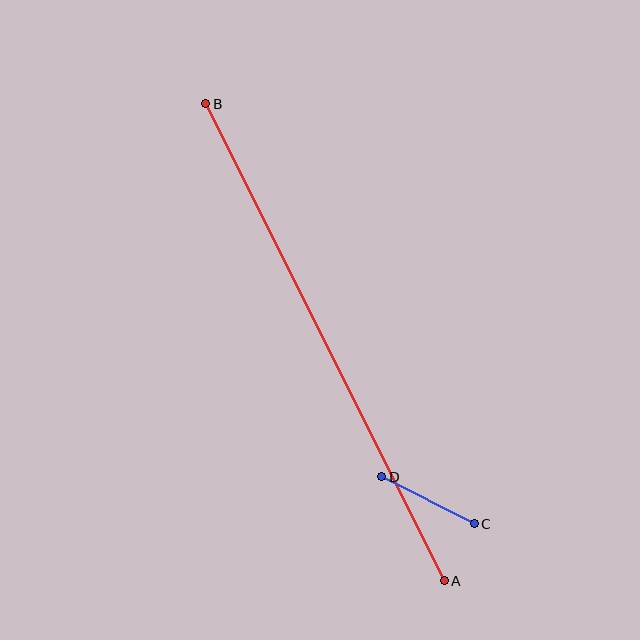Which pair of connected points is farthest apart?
Points A and B are farthest apart.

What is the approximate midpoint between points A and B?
The midpoint is at approximately (325, 342) pixels.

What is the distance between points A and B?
The distance is approximately 533 pixels.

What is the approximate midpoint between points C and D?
The midpoint is at approximately (428, 500) pixels.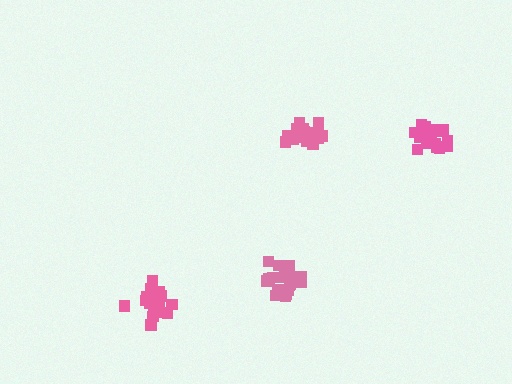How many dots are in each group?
Group 1: 16 dots, Group 2: 21 dots, Group 3: 20 dots, Group 4: 20 dots (77 total).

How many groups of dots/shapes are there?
There are 4 groups.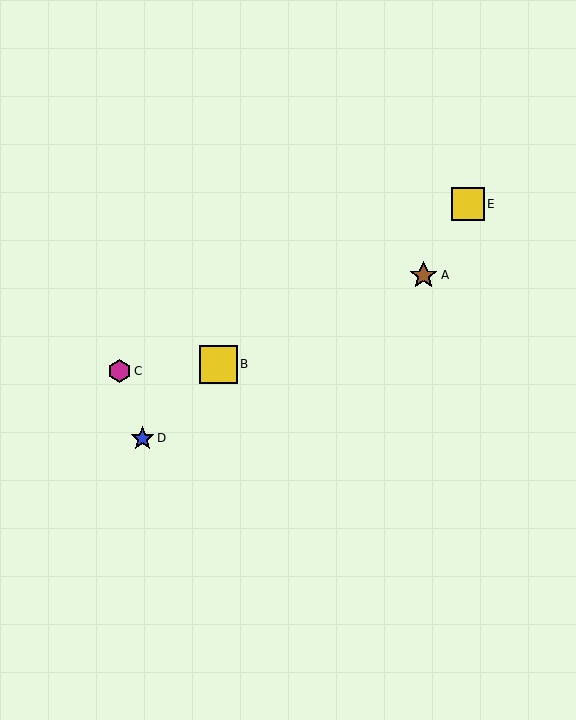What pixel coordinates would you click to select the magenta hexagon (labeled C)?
Click at (120, 371) to select the magenta hexagon C.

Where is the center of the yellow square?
The center of the yellow square is at (468, 204).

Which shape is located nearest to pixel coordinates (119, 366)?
The magenta hexagon (labeled C) at (120, 371) is nearest to that location.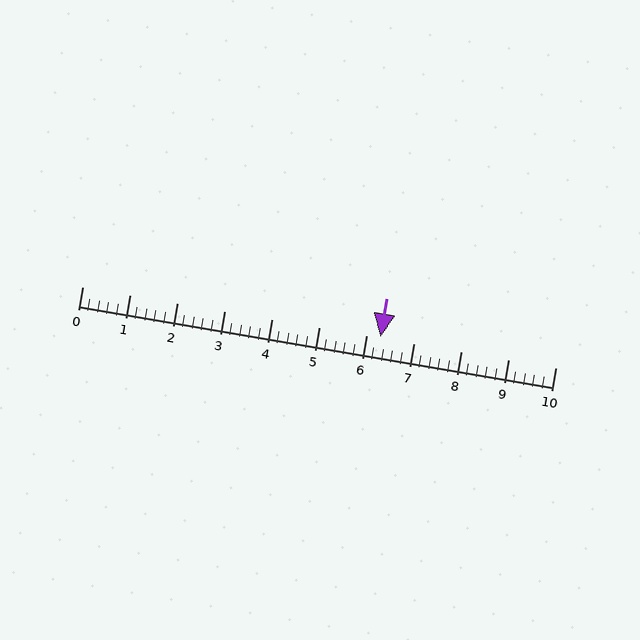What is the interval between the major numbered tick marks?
The major tick marks are spaced 1 units apart.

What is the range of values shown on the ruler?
The ruler shows values from 0 to 10.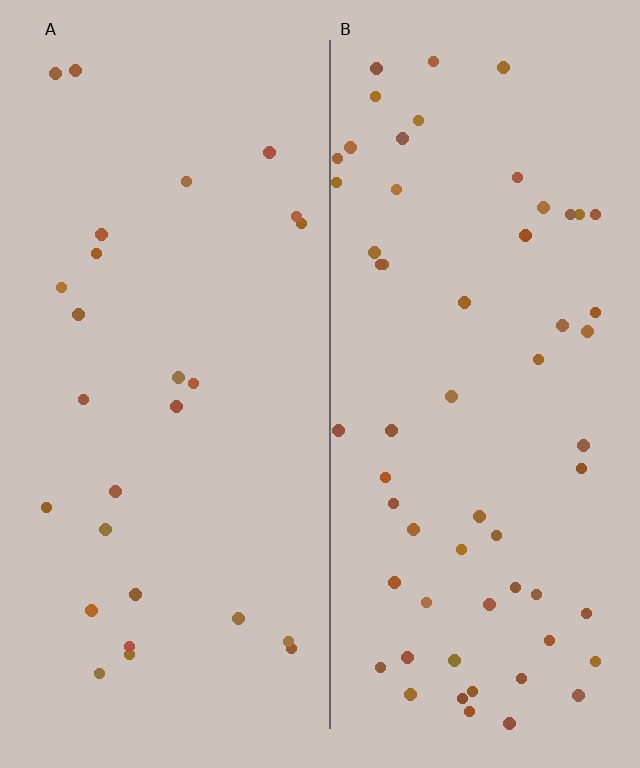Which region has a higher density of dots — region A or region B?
B (the right).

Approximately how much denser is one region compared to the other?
Approximately 2.3× — region B over region A.